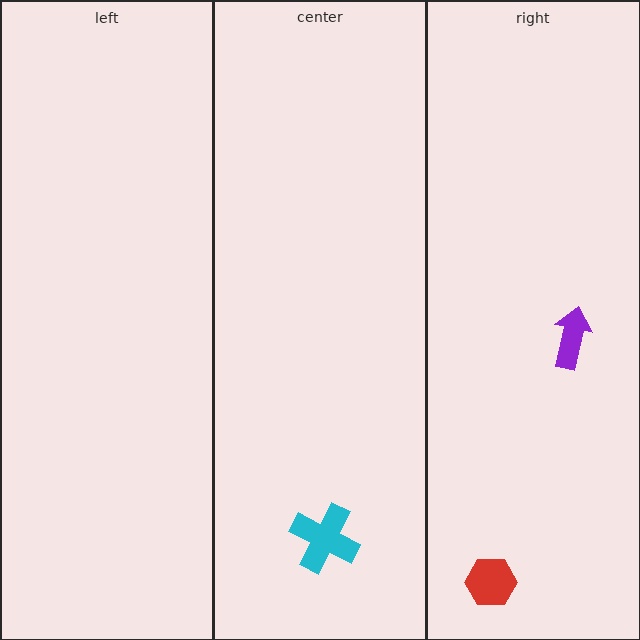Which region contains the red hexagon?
The right region.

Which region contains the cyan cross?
The center region.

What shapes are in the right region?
The purple arrow, the red hexagon.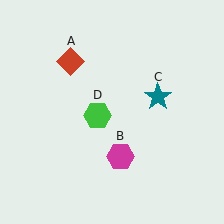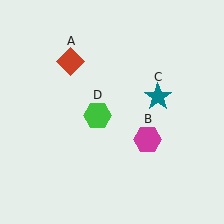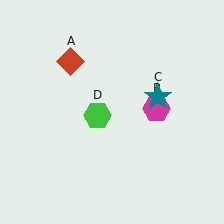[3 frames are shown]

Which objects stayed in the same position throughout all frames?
Red diamond (object A) and teal star (object C) and green hexagon (object D) remained stationary.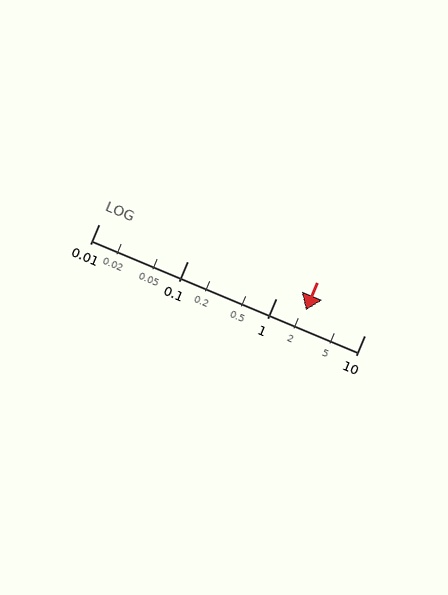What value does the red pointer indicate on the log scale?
The pointer indicates approximately 2.2.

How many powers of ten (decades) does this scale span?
The scale spans 3 decades, from 0.01 to 10.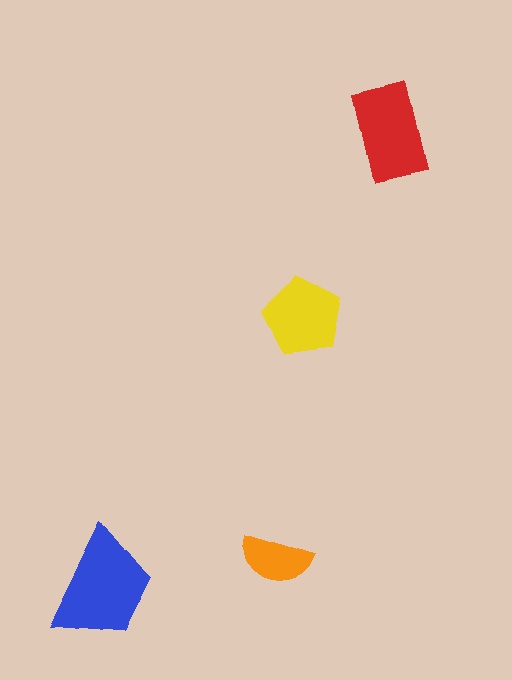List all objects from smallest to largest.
The orange semicircle, the yellow pentagon, the red rectangle, the blue trapezoid.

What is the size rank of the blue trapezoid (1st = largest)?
1st.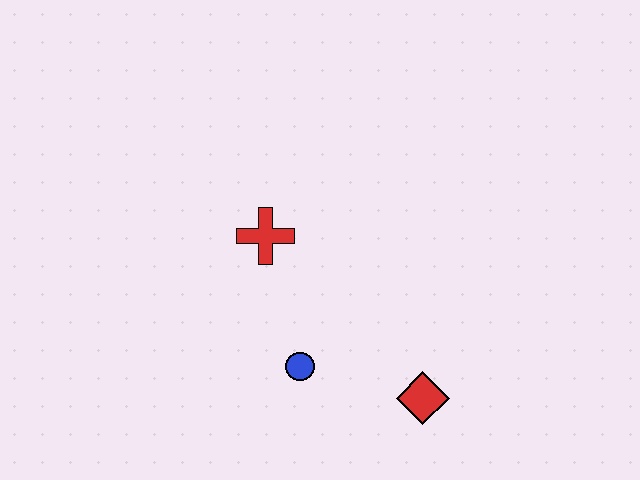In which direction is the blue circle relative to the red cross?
The blue circle is below the red cross.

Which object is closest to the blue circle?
The red diamond is closest to the blue circle.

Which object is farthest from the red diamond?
The red cross is farthest from the red diamond.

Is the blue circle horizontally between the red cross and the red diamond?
Yes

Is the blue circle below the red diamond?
No